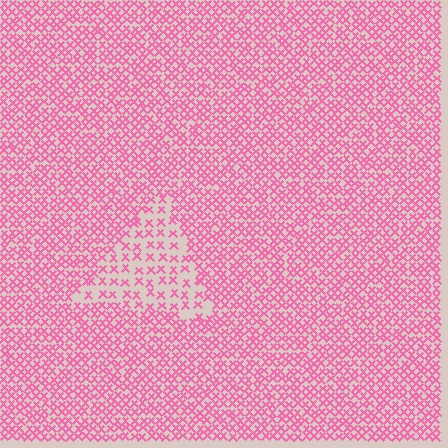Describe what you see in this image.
The image contains small pink elements arranged at two different densities. A triangle-shaped region is visible where the elements are less densely packed than the surrounding area.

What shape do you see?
I see a triangle.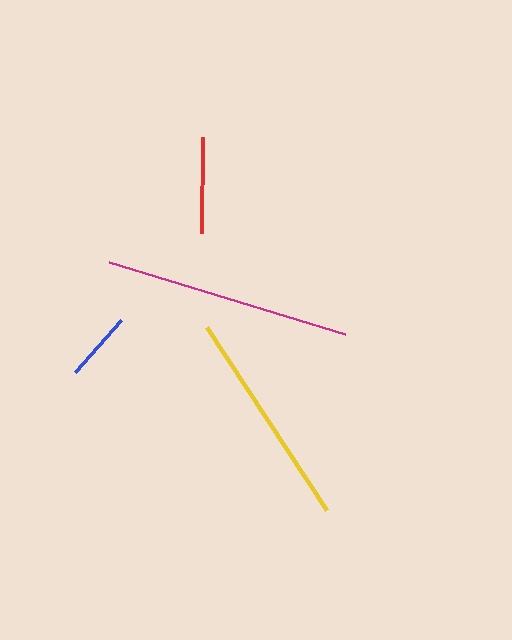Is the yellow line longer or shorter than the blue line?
The yellow line is longer than the blue line.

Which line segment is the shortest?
The blue line is the shortest at approximately 69 pixels.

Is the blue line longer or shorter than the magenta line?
The magenta line is longer than the blue line.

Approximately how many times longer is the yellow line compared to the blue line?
The yellow line is approximately 3.2 times the length of the blue line.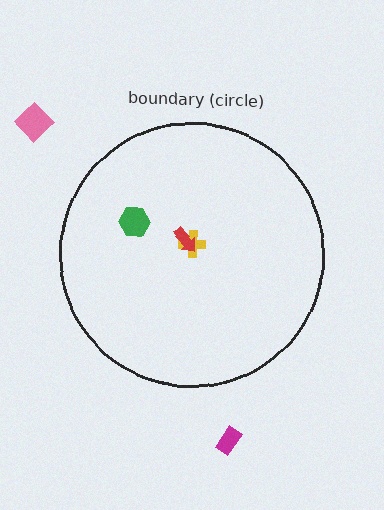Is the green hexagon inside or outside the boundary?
Inside.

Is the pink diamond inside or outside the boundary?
Outside.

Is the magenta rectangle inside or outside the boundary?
Outside.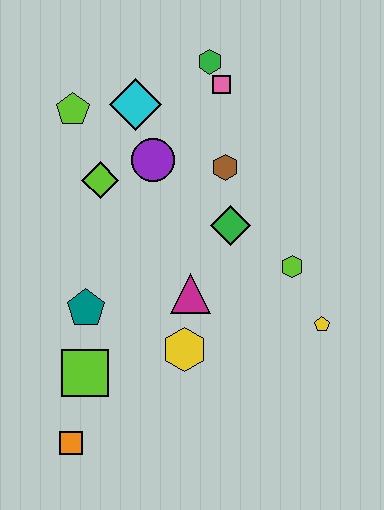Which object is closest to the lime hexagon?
The yellow pentagon is closest to the lime hexagon.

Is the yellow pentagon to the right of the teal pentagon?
Yes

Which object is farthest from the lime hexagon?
The orange square is farthest from the lime hexagon.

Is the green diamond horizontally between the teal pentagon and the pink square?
No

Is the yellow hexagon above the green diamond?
No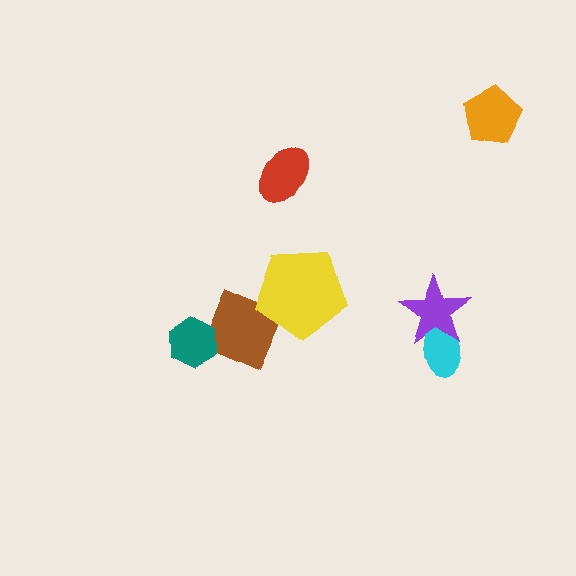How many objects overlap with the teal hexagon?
1 object overlaps with the teal hexagon.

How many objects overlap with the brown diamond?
2 objects overlap with the brown diamond.